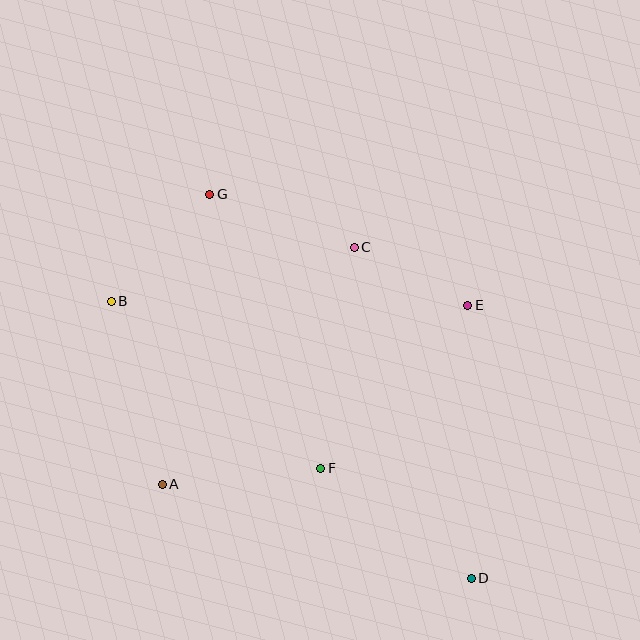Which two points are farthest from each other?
Points D and G are farthest from each other.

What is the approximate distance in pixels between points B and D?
The distance between B and D is approximately 454 pixels.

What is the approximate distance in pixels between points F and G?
The distance between F and G is approximately 296 pixels.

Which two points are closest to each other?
Points C and E are closest to each other.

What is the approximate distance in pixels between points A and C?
The distance between A and C is approximately 305 pixels.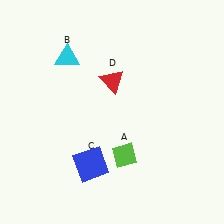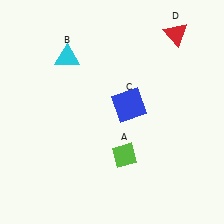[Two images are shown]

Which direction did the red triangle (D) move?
The red triangle (D) moved right.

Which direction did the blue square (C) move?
The blue square (C) moved up.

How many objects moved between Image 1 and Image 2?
2 objects moved between the two images.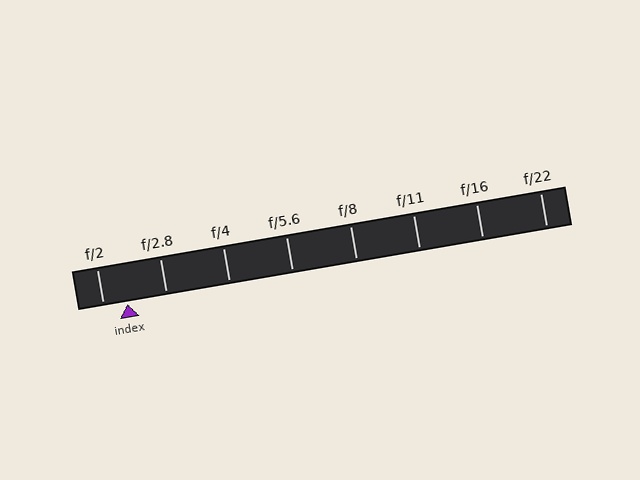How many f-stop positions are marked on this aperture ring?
There are 8 f-stop positions marked.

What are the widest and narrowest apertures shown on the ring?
The widest aperture shown is f/2 and the narrowest is f/22.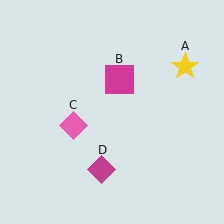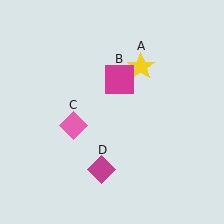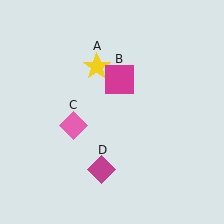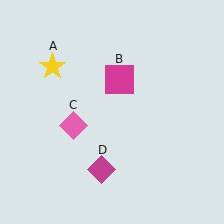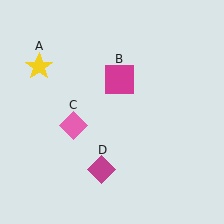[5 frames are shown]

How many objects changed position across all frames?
1 object changed position: yellow star (object A).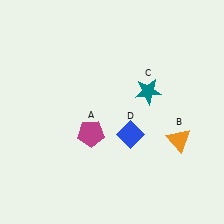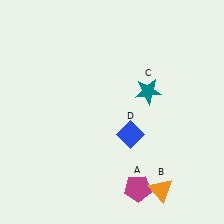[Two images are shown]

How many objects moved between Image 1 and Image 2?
2 objects moved between the two images.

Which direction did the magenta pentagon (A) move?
The magenta pentagon (A) moved down.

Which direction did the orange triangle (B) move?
The orange triangle (B) moved down.